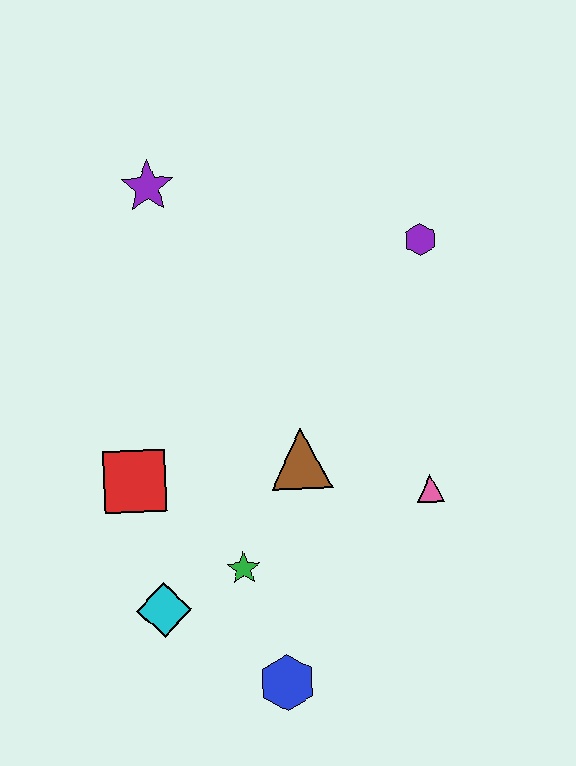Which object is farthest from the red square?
The purple hexagon is farthest from the red square.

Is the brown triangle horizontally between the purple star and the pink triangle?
Yes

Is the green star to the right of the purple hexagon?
No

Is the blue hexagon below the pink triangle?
Yes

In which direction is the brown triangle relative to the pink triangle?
The brown triangle is to the left of the pink triangle.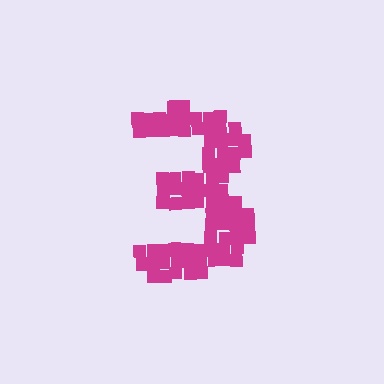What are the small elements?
The small elements are squares.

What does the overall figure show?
The overall figure shows the digit 3.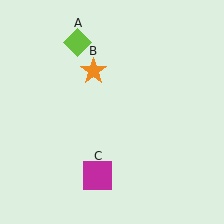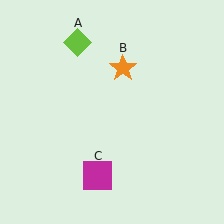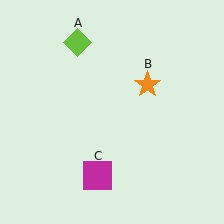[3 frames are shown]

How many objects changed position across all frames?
1 object changed position: orange star (object B).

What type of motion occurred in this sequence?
The orange star (object B) rotated clockwise around the center of the scene.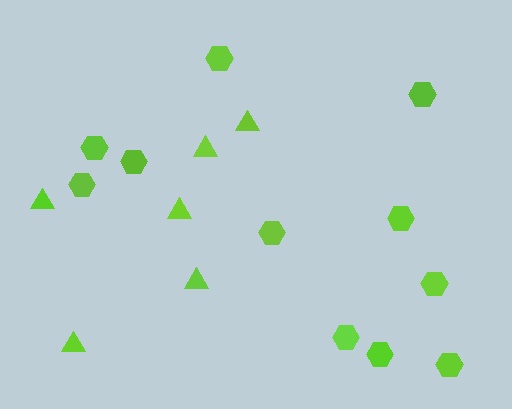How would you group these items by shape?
There are 2 groups: one group of hexagons (11) and one group of triangles (6).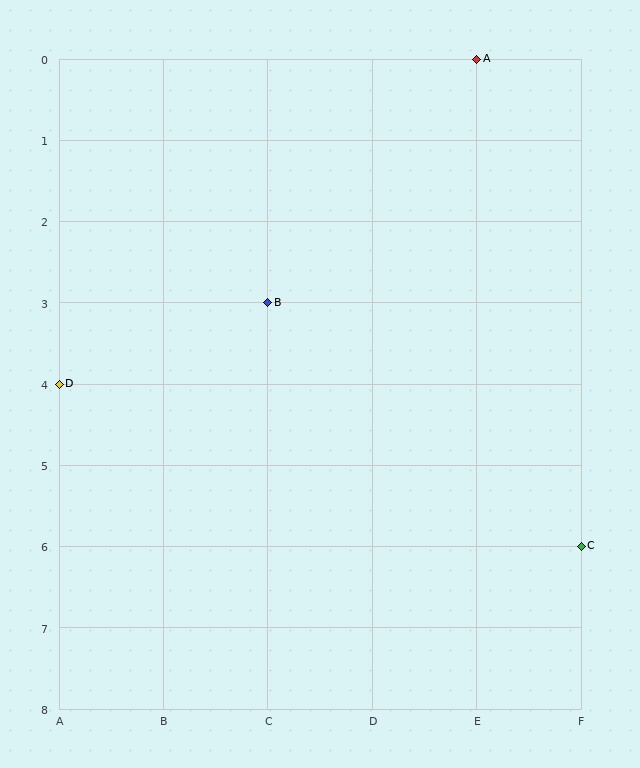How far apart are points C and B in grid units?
Points C and B are 3 columns and 3 rows apart (about 4.2 grid units diagonally).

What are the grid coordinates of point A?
Point A is at grid coordinates (E, 0).